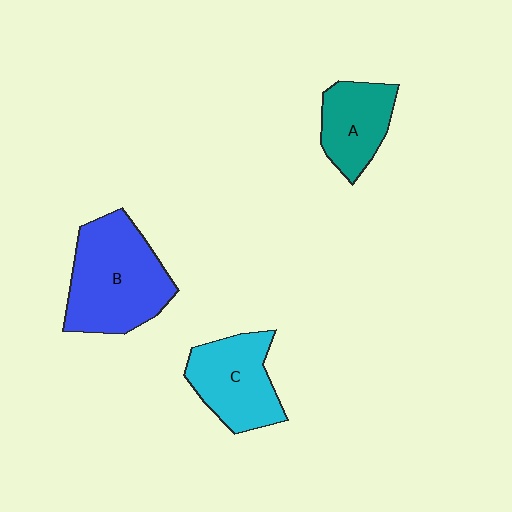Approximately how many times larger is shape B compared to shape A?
Approximately 1.8 times.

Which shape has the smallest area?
Shape A (teal).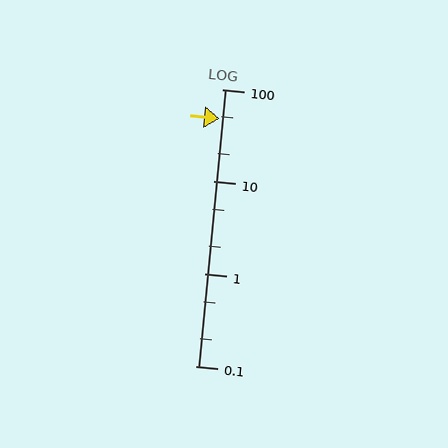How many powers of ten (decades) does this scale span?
The scale spans 3 decades, from 0.1 to 100.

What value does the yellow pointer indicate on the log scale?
The pointer indicates approximately 48.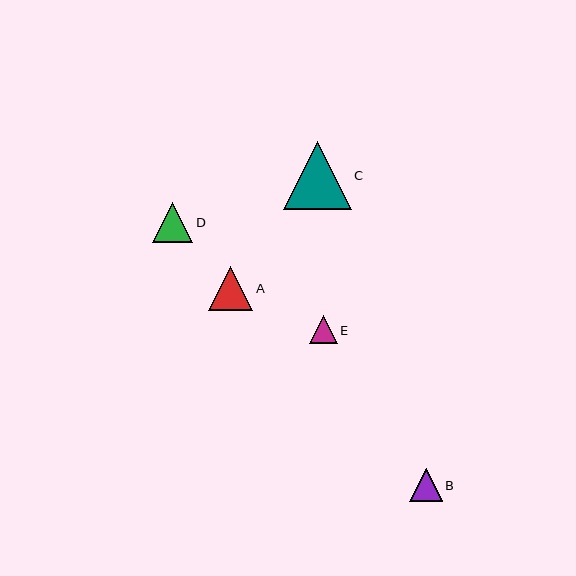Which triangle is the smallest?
Triangle E is the smallest with a size of approximately 27 pixels.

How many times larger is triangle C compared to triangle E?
Triangle C is approximately 2.5 times the size of triangle E.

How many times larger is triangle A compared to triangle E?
Triangle A is approximately 1.6 times the size of triangle E.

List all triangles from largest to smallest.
From largest to smallest: C, A, D, B, E.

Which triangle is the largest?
Triangle C is the largest with a size of approximately 68 pixels.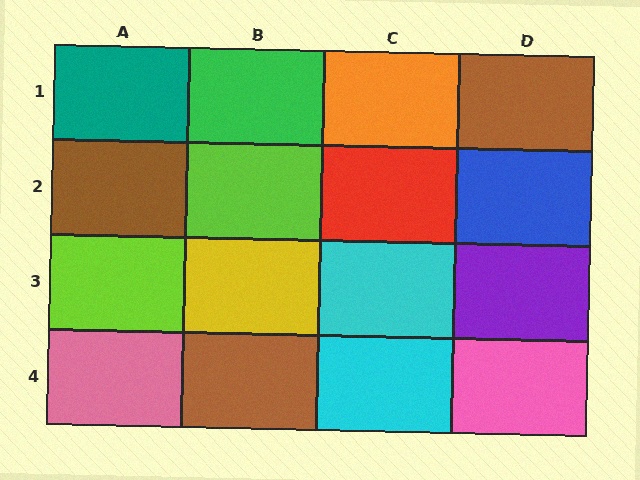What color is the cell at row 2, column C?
Red.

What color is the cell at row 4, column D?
Pink.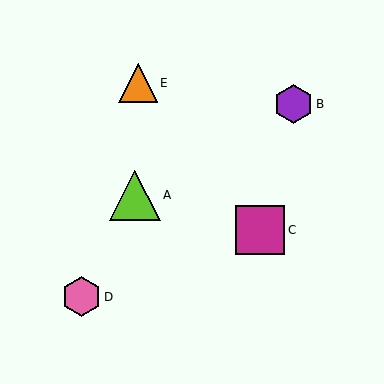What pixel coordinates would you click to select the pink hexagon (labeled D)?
Click at (81, 297) to select the pink hexagon D.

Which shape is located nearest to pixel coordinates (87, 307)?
The pink hexagon (labeled D) at (81, 297) is nearest to that location.